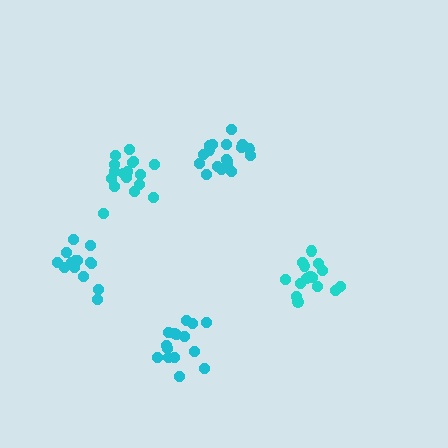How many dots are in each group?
Group 1: 17 dots, Group 2: 16 dots, Group 3: 15 dots, Group 4: 18 dots, Group 5: 15 dots (81 total).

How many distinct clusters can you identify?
There are 5 distinct clusters.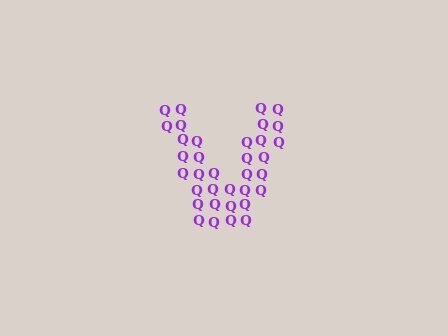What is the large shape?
The large shape is the letter V.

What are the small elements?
The small elements are letter Q's.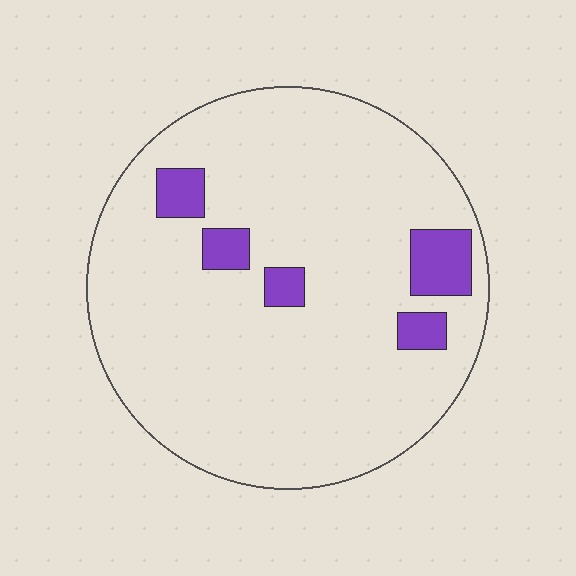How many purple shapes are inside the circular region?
5.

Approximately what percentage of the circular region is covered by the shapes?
Approximately 10%.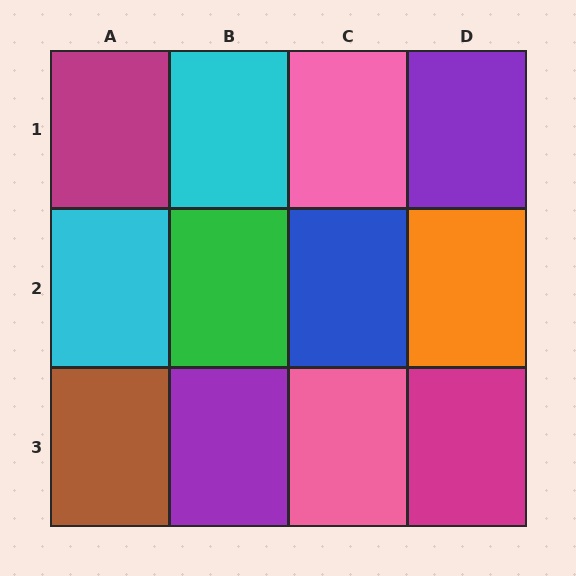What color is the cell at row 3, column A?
Brown.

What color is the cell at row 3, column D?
Magenta.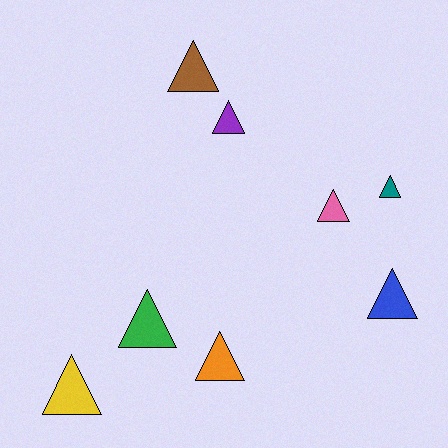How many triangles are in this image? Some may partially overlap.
There are 8 triangles.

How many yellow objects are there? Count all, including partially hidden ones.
There is 1 yellow object.